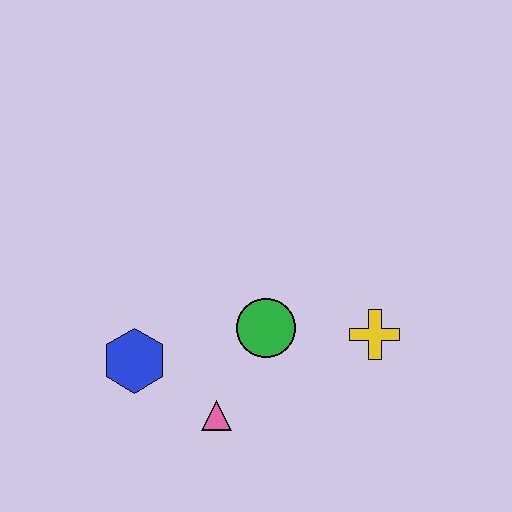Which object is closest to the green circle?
The pink triangle is closest to the green circle.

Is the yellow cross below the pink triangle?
No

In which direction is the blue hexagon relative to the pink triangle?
The blue hexagon is to the left of the pink triangle.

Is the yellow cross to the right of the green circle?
Yes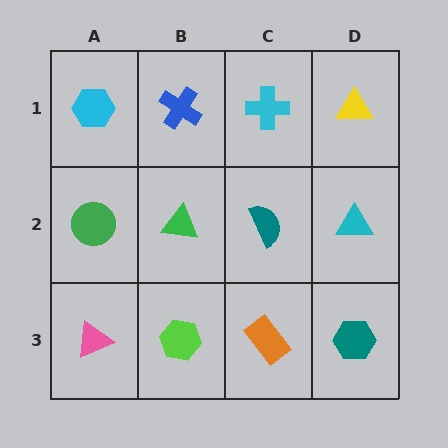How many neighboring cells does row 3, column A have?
2.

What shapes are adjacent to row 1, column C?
A teal semicircle (row 2, column C), a blue cross (row 1, column B), a yellow triangle (row 1, column D).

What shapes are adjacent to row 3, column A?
A green circle (row 2, column A), a lime hexagon (row 3, column B).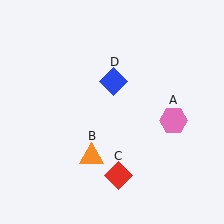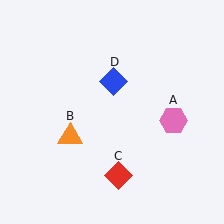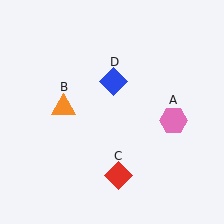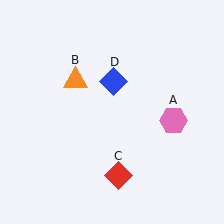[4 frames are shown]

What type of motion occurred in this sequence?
The orange triangle (object B) rotated clockwise around the center of the scene.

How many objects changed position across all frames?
1 object changed position: orange triangle (object B).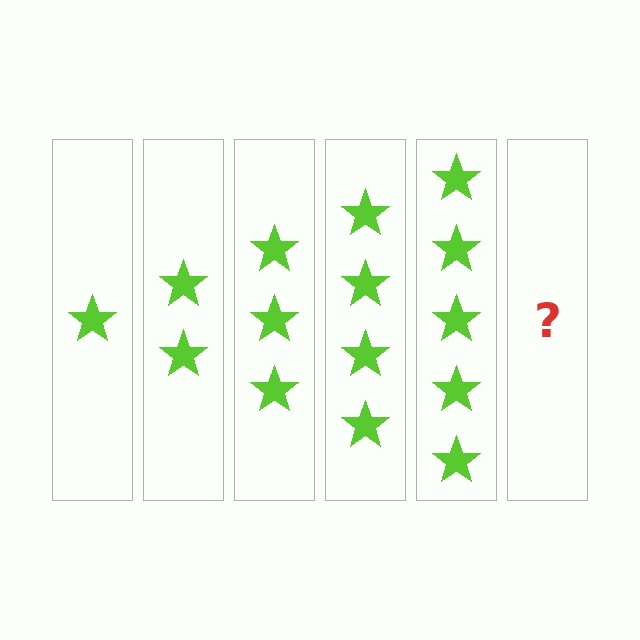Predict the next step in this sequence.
The next step is 6 stars.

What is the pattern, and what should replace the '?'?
The pattern is that each step adds one more star. The '?' should be 6 stars.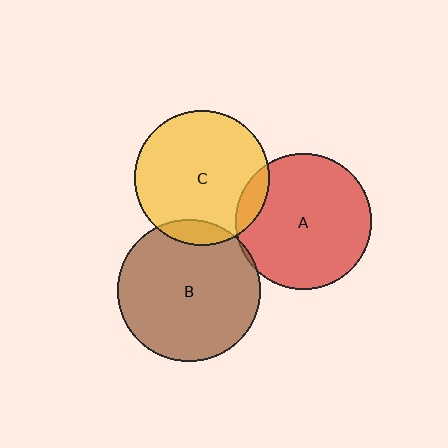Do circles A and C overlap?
Yes.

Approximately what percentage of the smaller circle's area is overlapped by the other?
Approximately 10%.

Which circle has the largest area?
Circle B (brown).